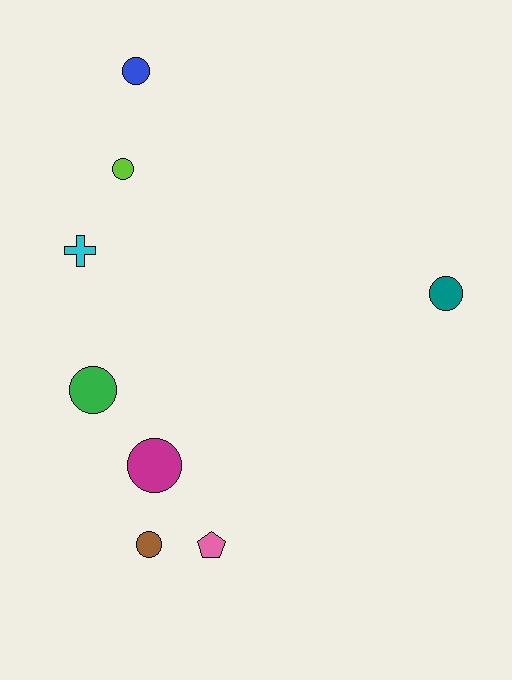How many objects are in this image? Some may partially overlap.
There are 8 objects.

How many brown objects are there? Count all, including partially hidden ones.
There is 1 brown object.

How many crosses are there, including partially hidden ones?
There is 1 cross.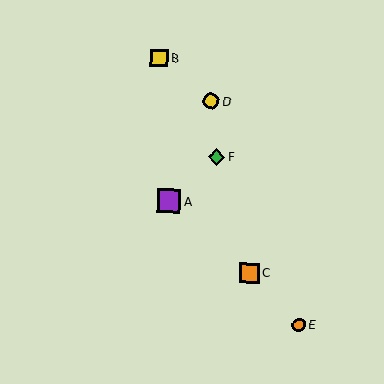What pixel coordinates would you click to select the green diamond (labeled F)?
Click at (217, 157) to select the green diamond F.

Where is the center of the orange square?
The center of the orange square is at (249, 273).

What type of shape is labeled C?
Shape C is an orange square.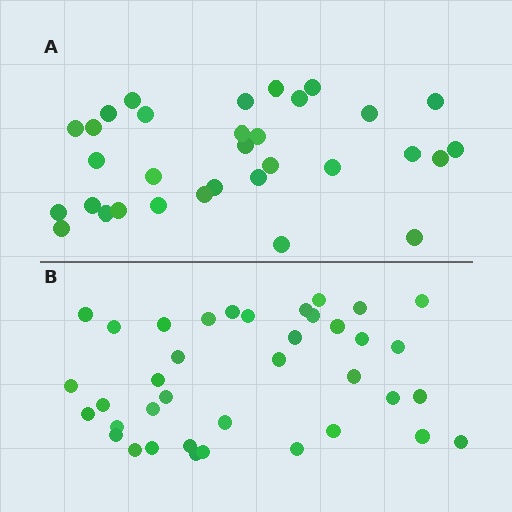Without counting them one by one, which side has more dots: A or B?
Region B (the bottom region) has more dots.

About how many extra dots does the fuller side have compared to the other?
Region B has about 6 more dots than region A.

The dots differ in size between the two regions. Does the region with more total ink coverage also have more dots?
No. Region A has more total ink coverage because its dots are larger, but region B actually contains more individual dots. Total area can be misleading — the number of items is what matters here.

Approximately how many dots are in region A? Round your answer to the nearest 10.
About 30 dots. (The exact count is 32, which rounds to 30.)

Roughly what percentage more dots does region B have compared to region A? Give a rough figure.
About 20% more.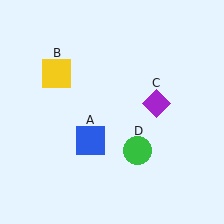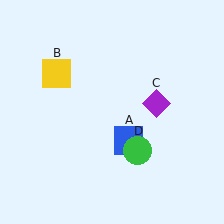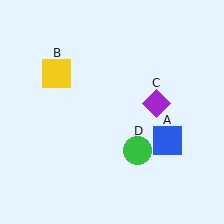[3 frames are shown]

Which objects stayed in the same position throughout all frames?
Yellow square (object B) and purple diamond (object C) and green circle (object D) remained stationary.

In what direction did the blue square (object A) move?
The blue square (object A) moved right.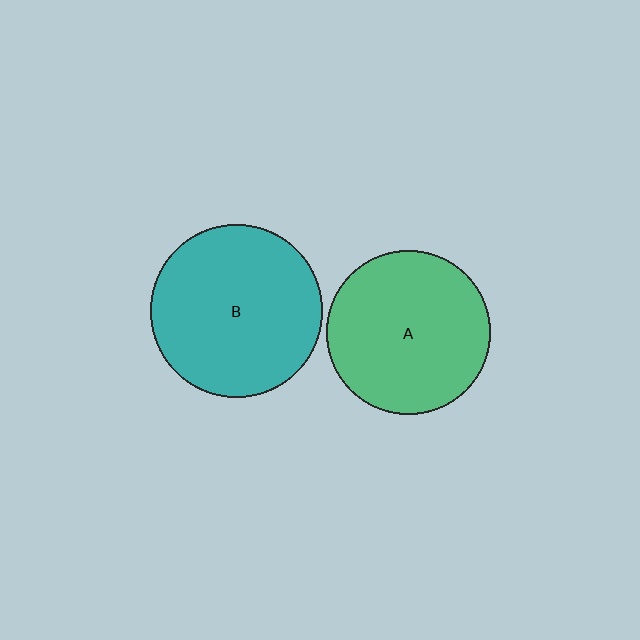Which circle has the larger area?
Circle B (teal).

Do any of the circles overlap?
No, none of the circles overlap.